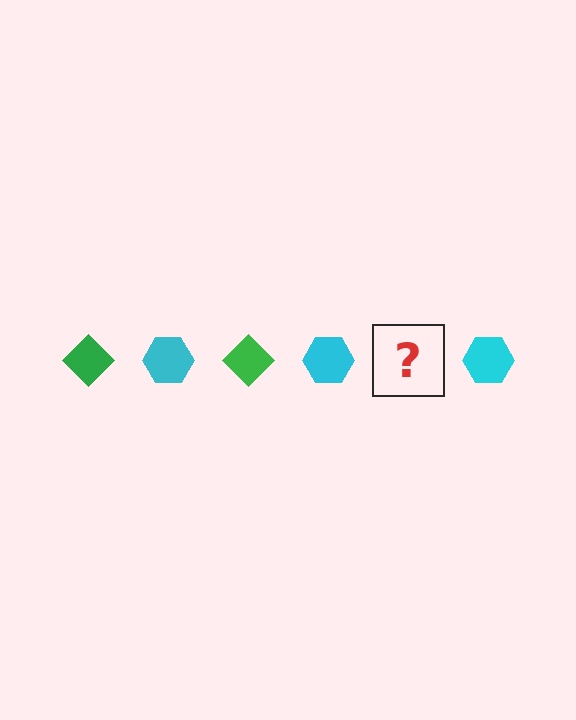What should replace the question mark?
The question mark should be replaced with a green diamond.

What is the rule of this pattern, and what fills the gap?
The rule is that the pattern alternates between green diamond and cyan hexagon. The gap should be filled with a green diamond.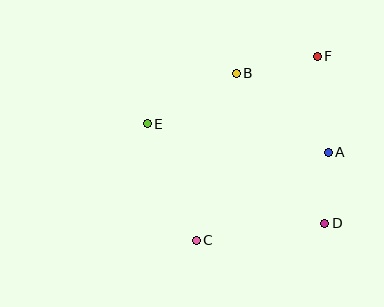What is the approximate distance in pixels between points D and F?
The distance between D and F is approximately 168 pixels.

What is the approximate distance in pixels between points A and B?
The distance between A and B is approximately 121 pixels.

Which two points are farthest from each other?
Points C and F are farthest from each other.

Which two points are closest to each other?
Points A and D are closest to each other.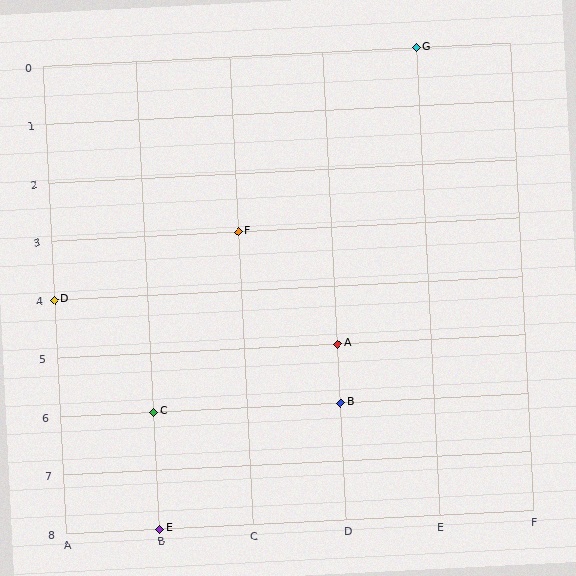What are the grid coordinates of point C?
Point C is at grid coordinates (B, 6).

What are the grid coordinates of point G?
Point G is at grid coordinates (E, 0).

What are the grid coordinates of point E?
Point E is at grid coordinates (B, 8).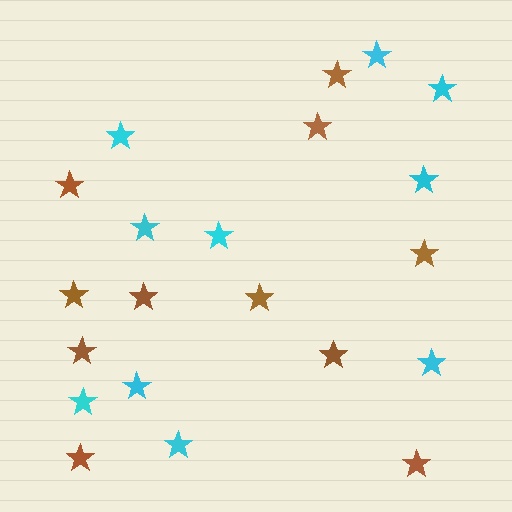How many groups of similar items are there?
There are 2 groups: one group of brown stars (11) and one group of cyan stars (10).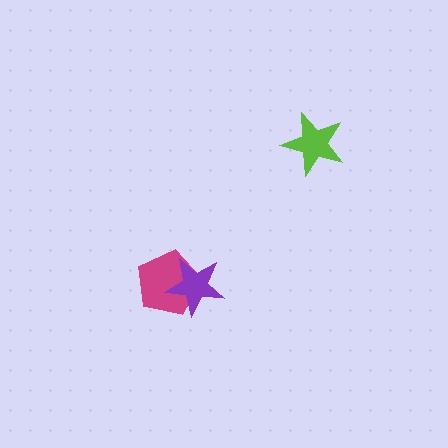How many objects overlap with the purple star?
1 object overlaps with the purple star.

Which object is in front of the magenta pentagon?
The purple star is in front of the magenta pentagon.